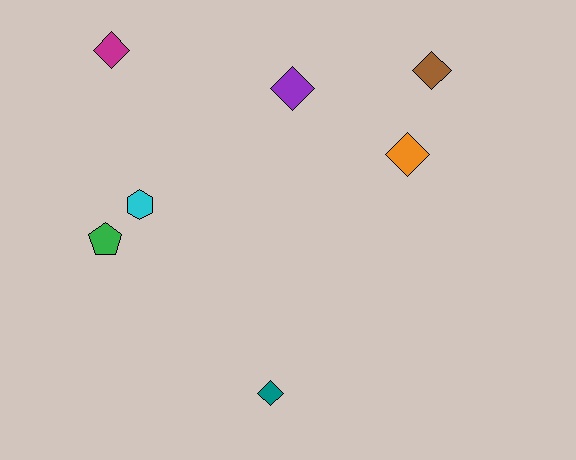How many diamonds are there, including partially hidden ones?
There are 5 diamonds.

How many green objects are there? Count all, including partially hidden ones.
There is 1 green object.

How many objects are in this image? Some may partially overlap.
There are 7 objects.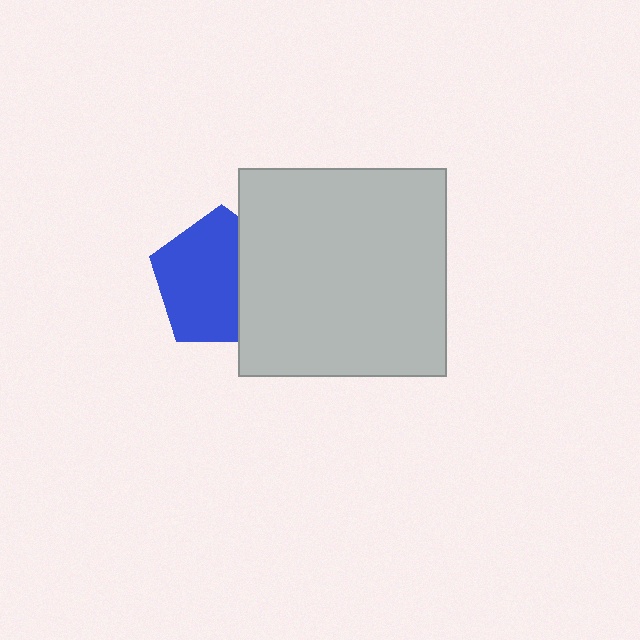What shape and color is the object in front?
The object in front is a light gray square.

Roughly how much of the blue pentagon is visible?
Most of it is visible (roughly 65%).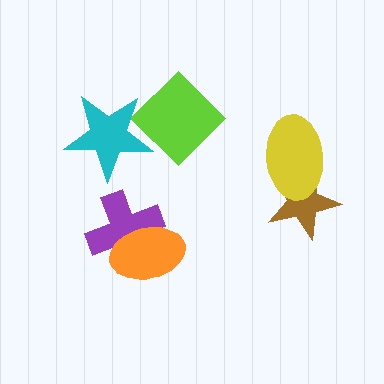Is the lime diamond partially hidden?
Yes, it is partially covered by another shape.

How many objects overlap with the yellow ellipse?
1 object overlaps with the yellow ellipse.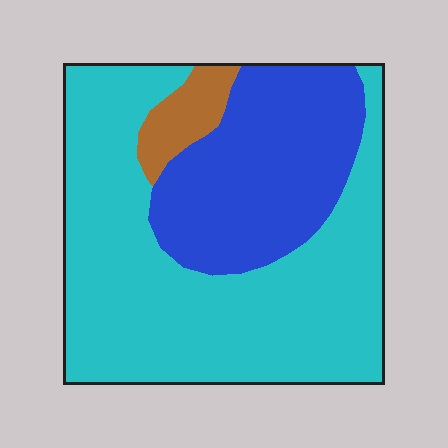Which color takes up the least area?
Brown, at roughly 5%.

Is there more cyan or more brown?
Cyan.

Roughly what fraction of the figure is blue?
Blue covers about 30% of the figure.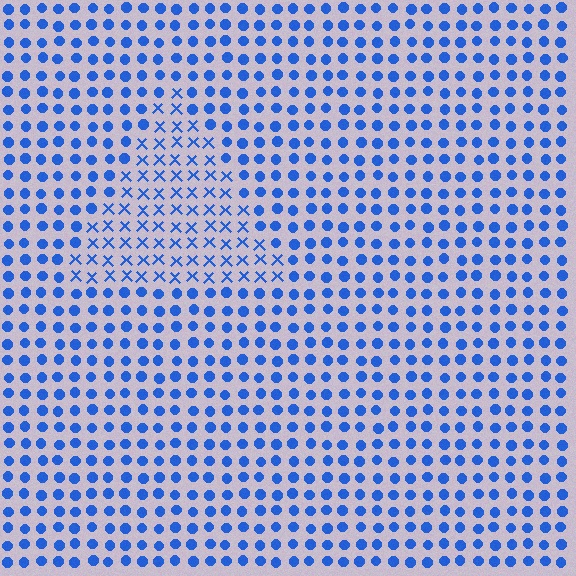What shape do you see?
I see a triangle.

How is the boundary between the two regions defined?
The boundary is defined by a change in element shape: X marks inside vs. circles outside. All elements share the same color and spacing.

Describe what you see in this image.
The image is filled with small blue elements arranged in a uniform grid. A triangle-shaped region contains X marks, while the surrounding area contains circles. The boundary is defined purely by the change in element shape.